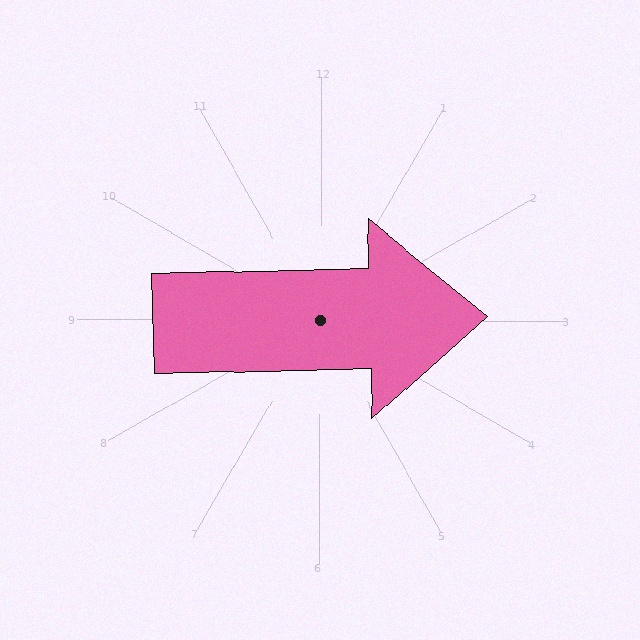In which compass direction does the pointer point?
East.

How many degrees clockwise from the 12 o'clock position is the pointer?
Approximately 88 degrees.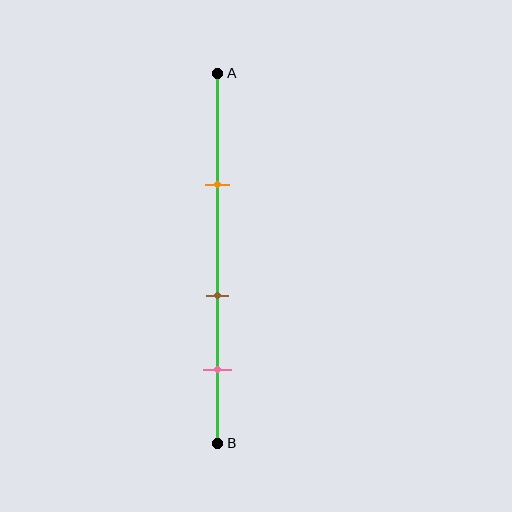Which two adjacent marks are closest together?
The brown and pink marks are the closest adjacent pair.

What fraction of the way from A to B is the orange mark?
The orange mark is approximately 30% (0.3) of the way from A to B.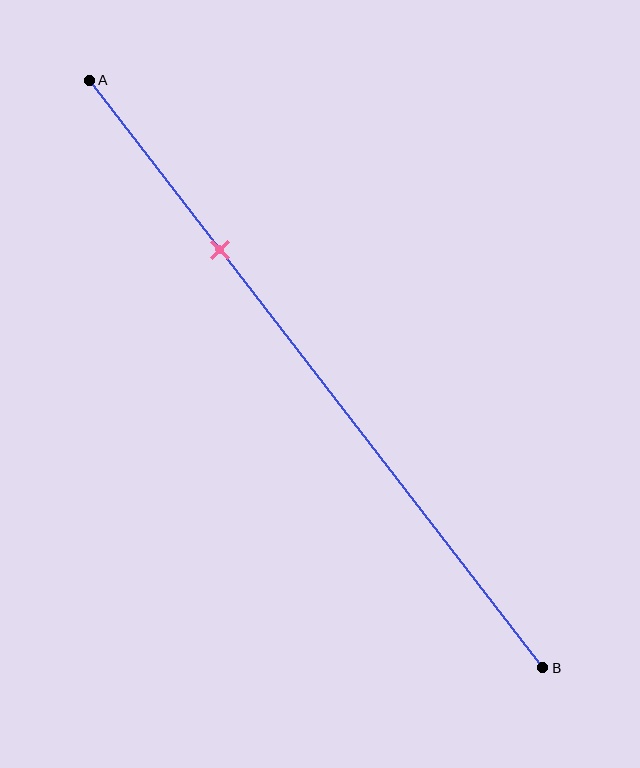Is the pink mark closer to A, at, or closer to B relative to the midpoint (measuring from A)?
The pink mark is closer to point A than the midpoint of segment AB.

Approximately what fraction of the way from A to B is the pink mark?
The pink mark is approximately 30% of the way from A to B.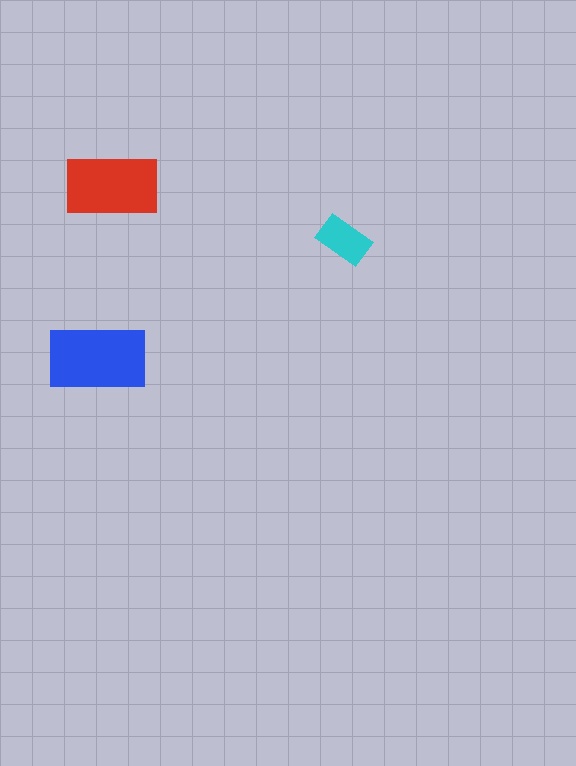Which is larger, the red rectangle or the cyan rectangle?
The red one.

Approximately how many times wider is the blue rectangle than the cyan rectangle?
About 2 times wider.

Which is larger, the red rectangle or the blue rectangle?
The blue one.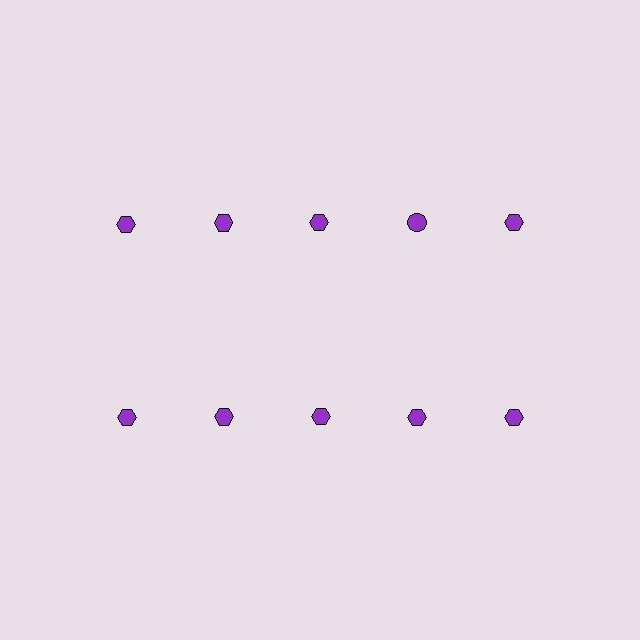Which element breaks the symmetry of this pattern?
The purple circle in the top row, second from right column breaks the symmetry. All other shapes are purple hexagons.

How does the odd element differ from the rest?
It has a different shape: circle instead of hexagon.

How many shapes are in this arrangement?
There are 10 shapes arranged in a grid pattern.